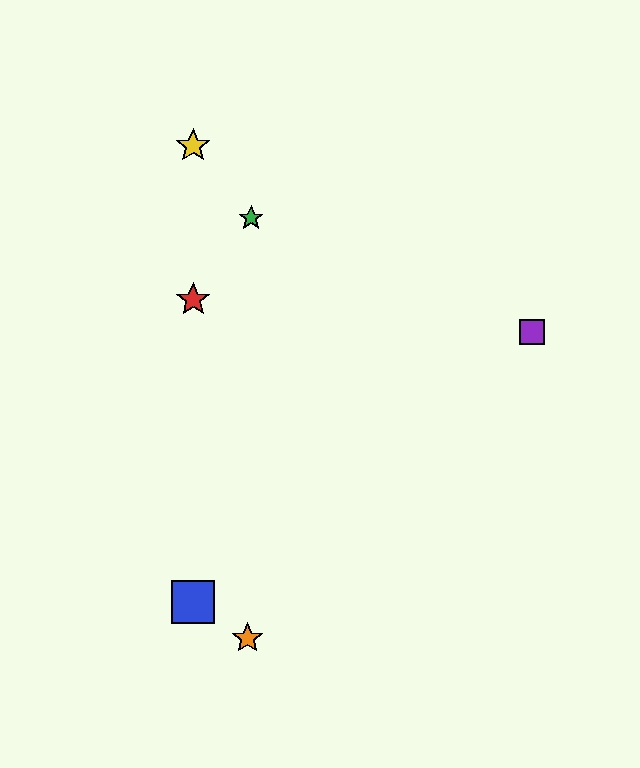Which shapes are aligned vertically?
The red star, the blue square, the yellow star are aligned vertically.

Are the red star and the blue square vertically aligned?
Yes, both are at x≈193.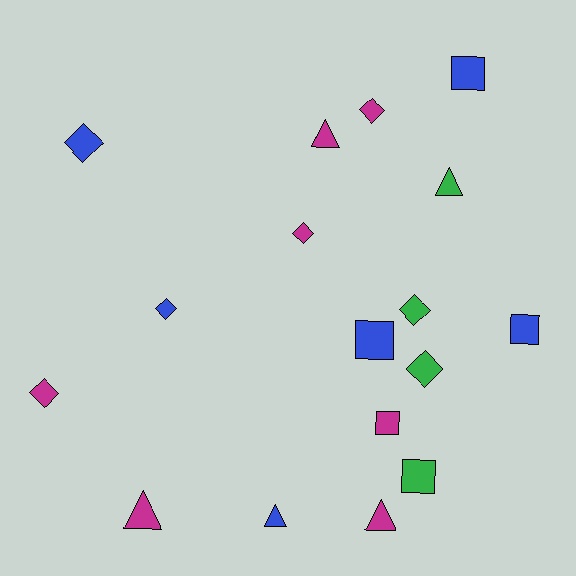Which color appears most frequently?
Magenta, with 7 objects.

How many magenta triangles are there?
There are 3 magenta triangles.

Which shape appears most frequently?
Diamond, with 7 objects.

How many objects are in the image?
There are 17 objects.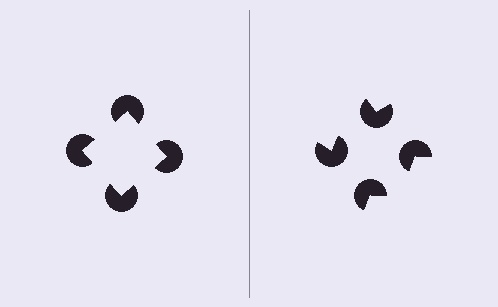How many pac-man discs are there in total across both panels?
8 — 4 on each side.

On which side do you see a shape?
An illusory square appears on the left side. On the right side the wedge cuts are rotated, so no coherent shape forms.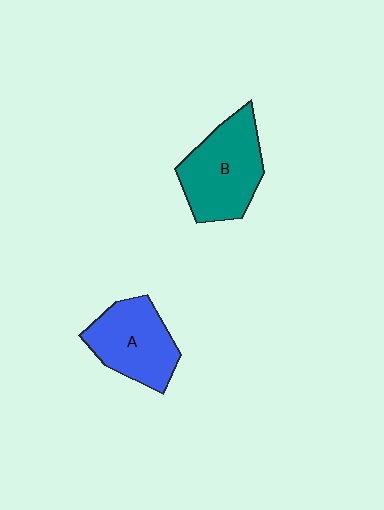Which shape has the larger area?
Shape B (teal).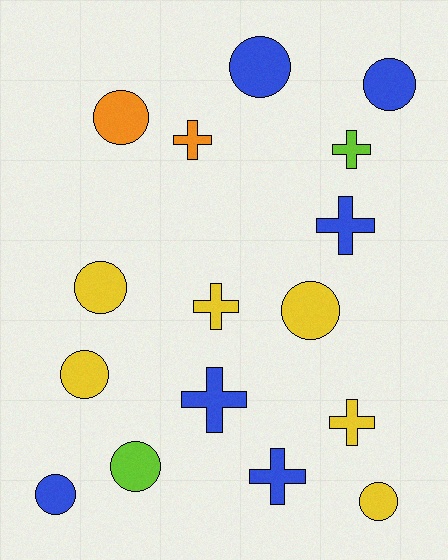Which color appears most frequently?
Blue, with 6 objects.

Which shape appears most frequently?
Circle, with 9 objects.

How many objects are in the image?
There are 16 objects.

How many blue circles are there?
There are 3 blue circles.